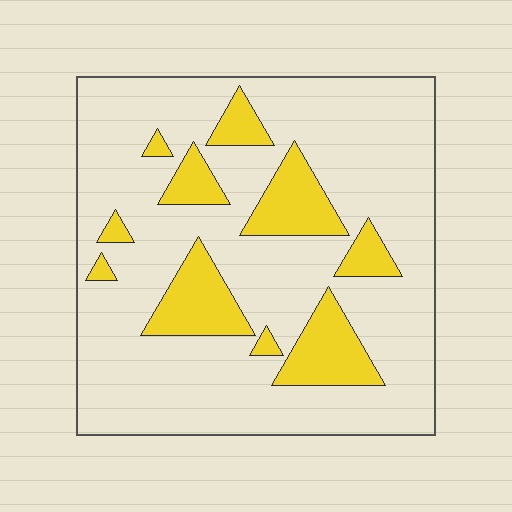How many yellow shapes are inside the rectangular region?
10.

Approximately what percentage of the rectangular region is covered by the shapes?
Approximately 20%.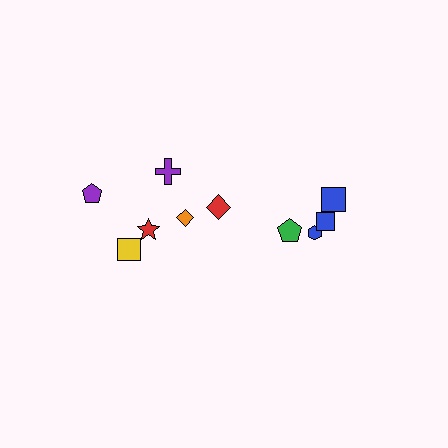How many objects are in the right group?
There are 4 objects.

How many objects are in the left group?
There are 6 objects.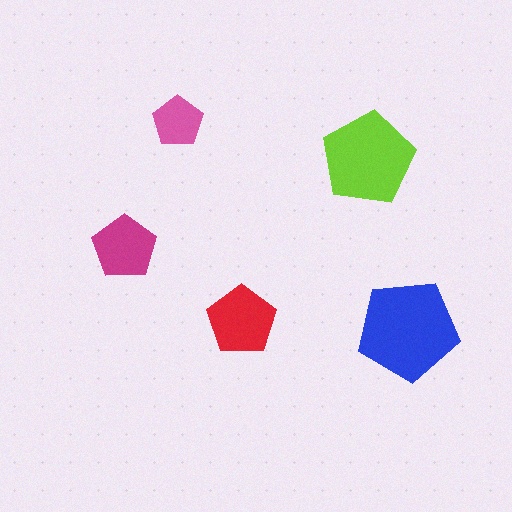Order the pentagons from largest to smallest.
the blue one, the lime one, the red one, the magenta one, the pink one.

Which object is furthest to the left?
The magenta pentagon is leftmost.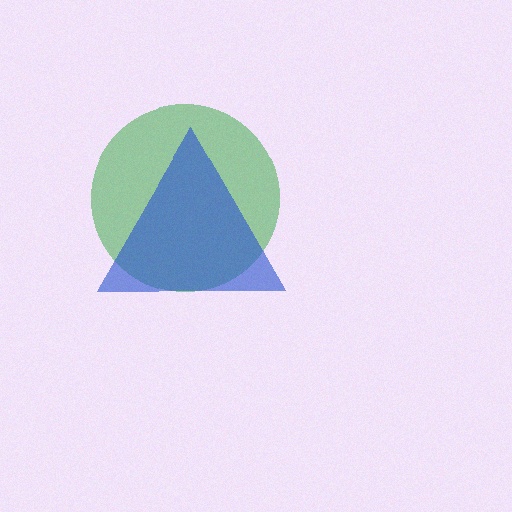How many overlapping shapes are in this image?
There are 2 overlapping shapes in the image.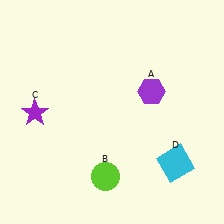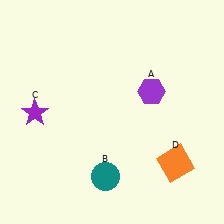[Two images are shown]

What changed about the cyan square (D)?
In Image 1, D is cyan. In Image 2, it changed to orange.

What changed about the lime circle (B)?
In Image 1, B is lime. In Image 2, it changed to teal.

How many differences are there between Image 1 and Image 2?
There are 2 differences between the two images.